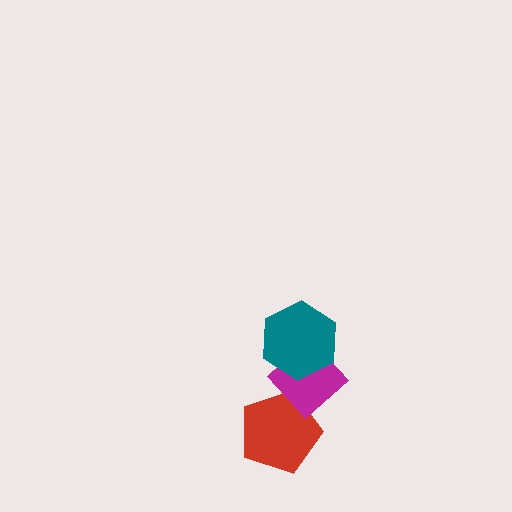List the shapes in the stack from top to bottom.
From top to bottom: the teal hexagon, the magenta diamond, the red pentagon.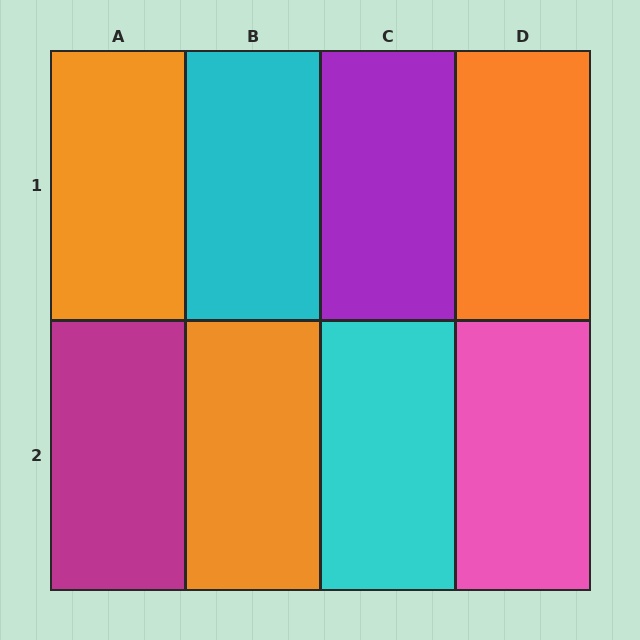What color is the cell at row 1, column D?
Orange.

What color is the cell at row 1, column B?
Cyan.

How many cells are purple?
1 cell is purple.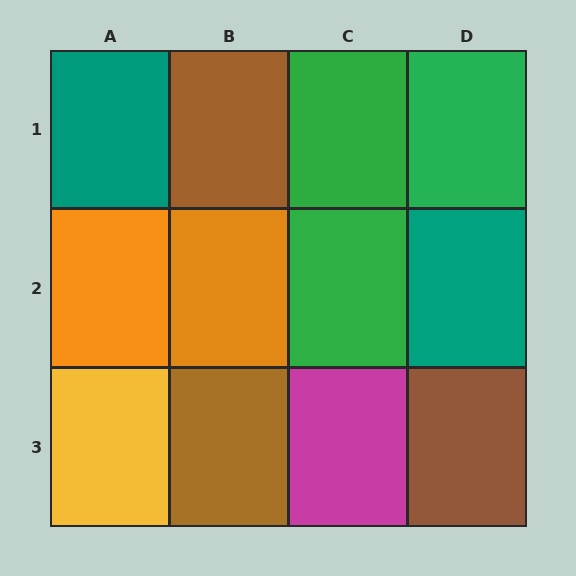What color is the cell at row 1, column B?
Brown.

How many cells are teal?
2 cells are teal.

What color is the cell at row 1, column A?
Teal.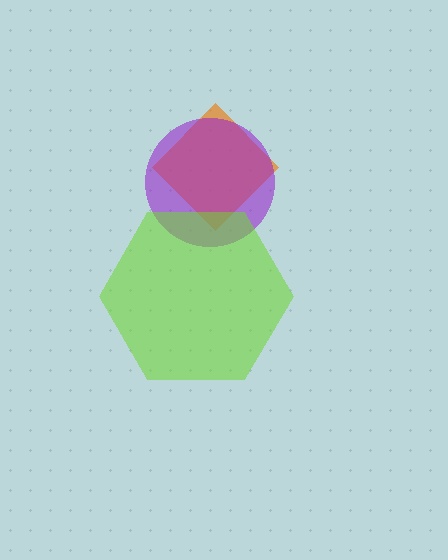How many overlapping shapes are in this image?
There are 3 overlapping shapes in the image.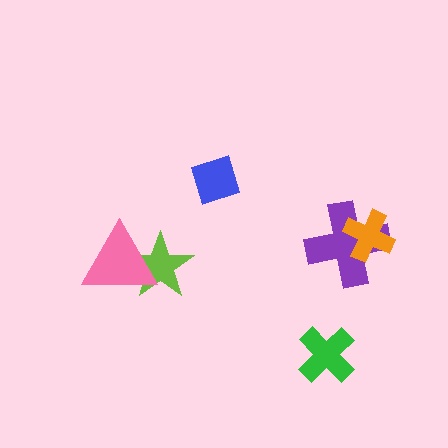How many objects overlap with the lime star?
1 object overlaps with the lime star.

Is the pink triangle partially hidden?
No, no other shape covers it.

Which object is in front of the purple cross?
The orange cross is in front of the purple cross.